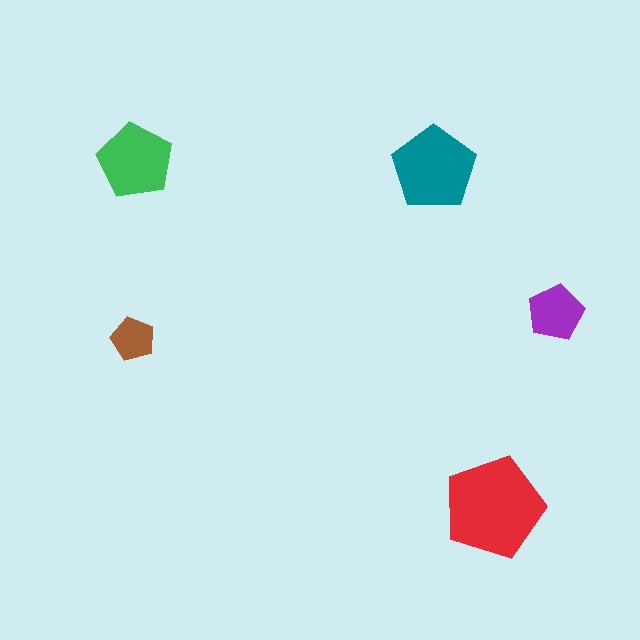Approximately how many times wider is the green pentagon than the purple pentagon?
About 1.5 times wider.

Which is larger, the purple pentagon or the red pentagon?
The red one.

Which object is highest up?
The green pentagon is topmost.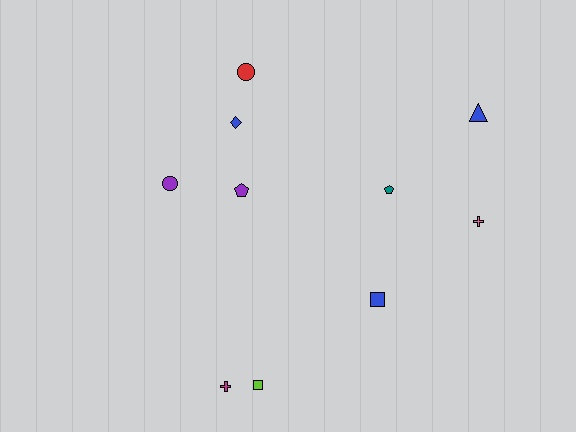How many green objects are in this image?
There are no green objects.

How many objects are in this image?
There are 10 objects.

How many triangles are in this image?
There is 1 triangle.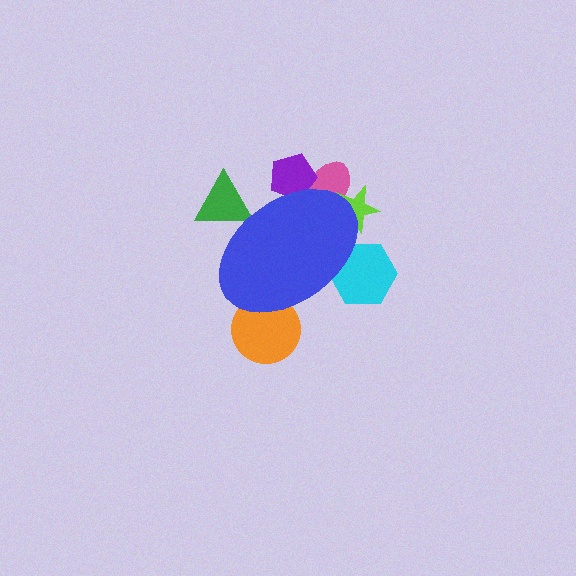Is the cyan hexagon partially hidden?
Yes, the cyan hexagon is partially hidden behind the blue ellipse.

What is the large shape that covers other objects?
A blue ellipse.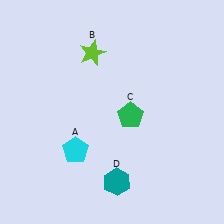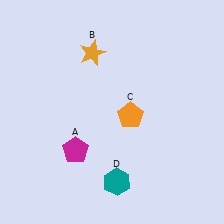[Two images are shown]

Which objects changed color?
A changed from cyan to magenta. B changed from lime to orange. C changed from green to orange.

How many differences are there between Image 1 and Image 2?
There are 3 differences between the two images.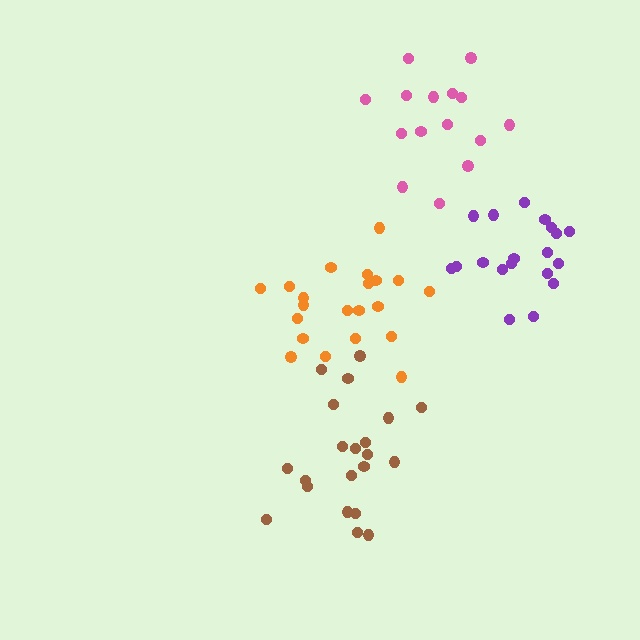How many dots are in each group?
Group 1: 21 dots, Group 2: 19 dots, Group 3: 15 dots, Group 4: 21 dots (76 total).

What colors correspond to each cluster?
The clusters are colored: orange, purple, pink, brown.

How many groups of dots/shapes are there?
There are 4 groups.